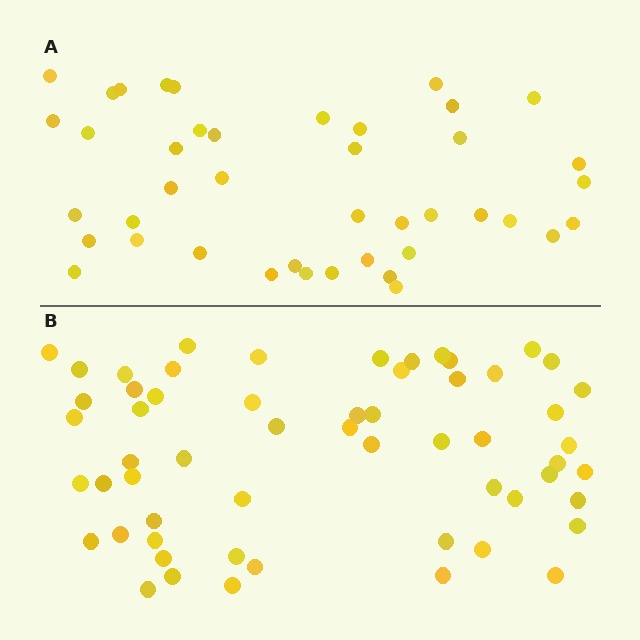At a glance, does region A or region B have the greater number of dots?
Region B (the bottom region) has more dots.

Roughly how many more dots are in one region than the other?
Region B has approximately 15 more dots than region A.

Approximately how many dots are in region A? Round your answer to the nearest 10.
About 40 dots. (The exact count is 42, which rounds to 40.)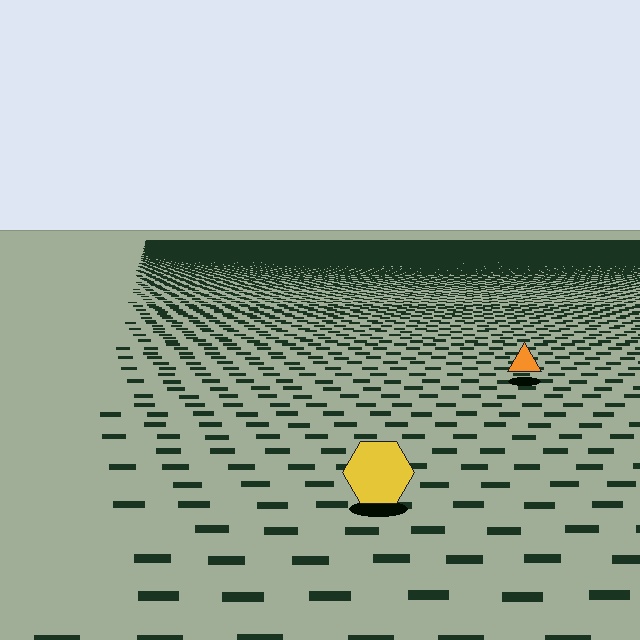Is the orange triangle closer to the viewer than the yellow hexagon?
No. The yellow hexagon is closer — you can tell from the texture gradient: the ground texture is coarser near it.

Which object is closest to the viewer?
The yellow hexagon is closest. The texture marks near it are larger and more spread out.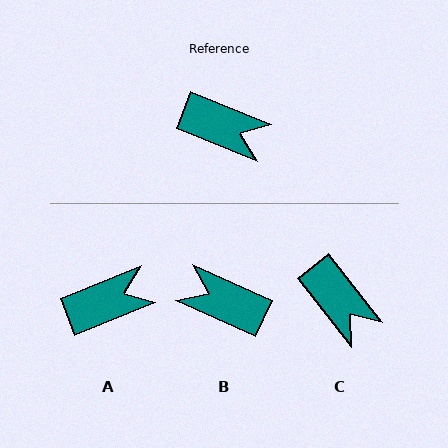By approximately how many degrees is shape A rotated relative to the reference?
Approximately 44 degrees counter-clockwise.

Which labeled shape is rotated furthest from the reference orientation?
B, about 178 degrees away.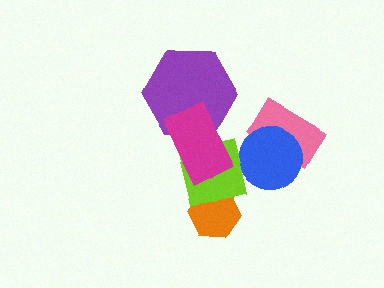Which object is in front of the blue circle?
The lime square is in front of the blue circle.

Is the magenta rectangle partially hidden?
No, no other shape covers it.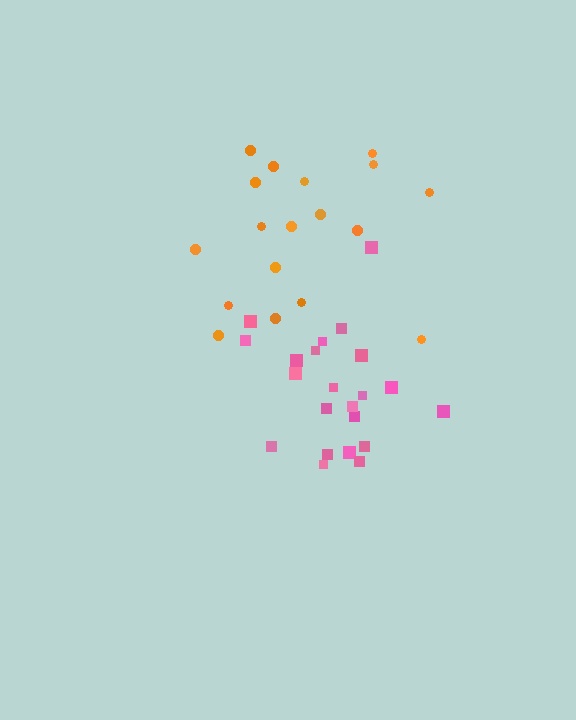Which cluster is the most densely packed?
Pink.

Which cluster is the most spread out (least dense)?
Orange.